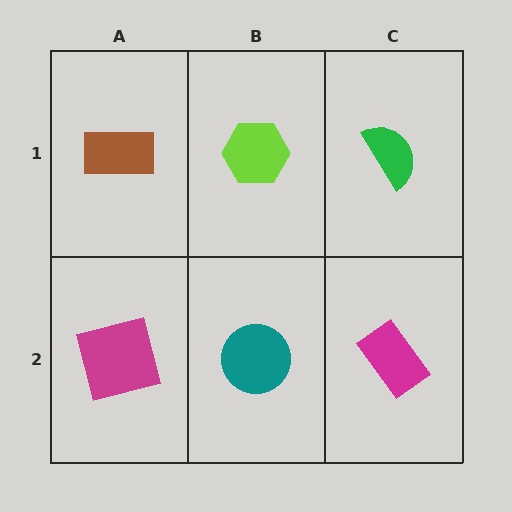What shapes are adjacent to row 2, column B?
A lime hexagon (row 1, column B), a magenta square (row 2, column A), a magenta rectangle (row 2, column C).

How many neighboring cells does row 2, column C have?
2.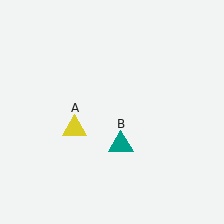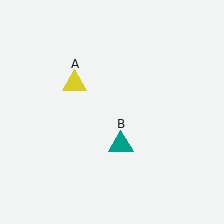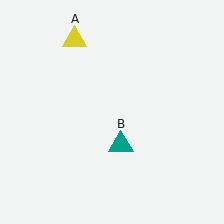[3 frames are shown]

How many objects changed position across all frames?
1 object changed position: yellow triangle (object A).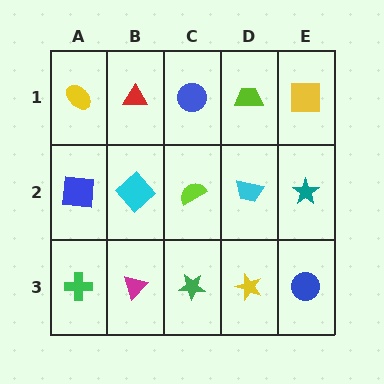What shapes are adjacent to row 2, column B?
A red triangle (row 1, column B), a magenta triangle (row 3, column B), a blue square (row 2, column A), a lime semicircle (row 2, column C).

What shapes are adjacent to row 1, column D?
A cyan trapezoid (row 2, column D), a blue circle (row 1, column C), a yellow square (row 1, column E).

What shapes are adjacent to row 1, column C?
A lime semicircle (row 2, column C), a red triangle (row 1, column B), a lime trapezoid (row 1, column D).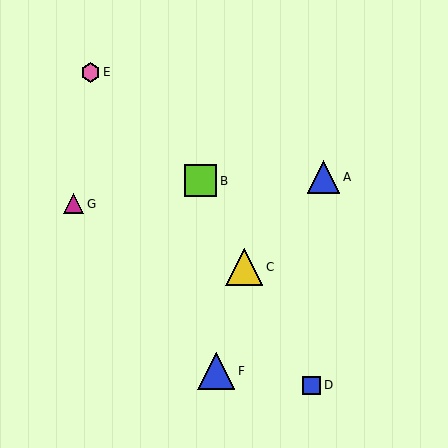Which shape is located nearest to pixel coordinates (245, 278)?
The yellow triangle (labeled C) at (244, 267) is nearest to that location.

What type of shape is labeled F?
Shape F is a blue triangle.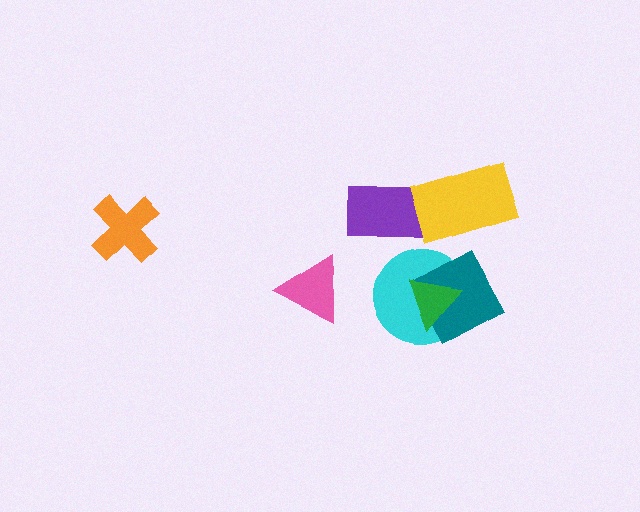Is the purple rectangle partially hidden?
Yes, it is partially covered by another shape.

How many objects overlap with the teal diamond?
2 objects overlap with the teal diamond.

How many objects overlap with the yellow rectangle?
1 object overlaps with the yellow rectangle.